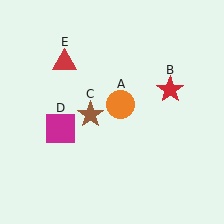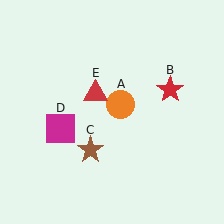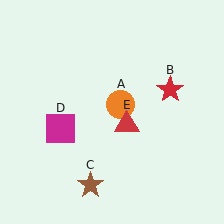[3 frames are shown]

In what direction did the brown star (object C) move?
The brown star (object C) moved down.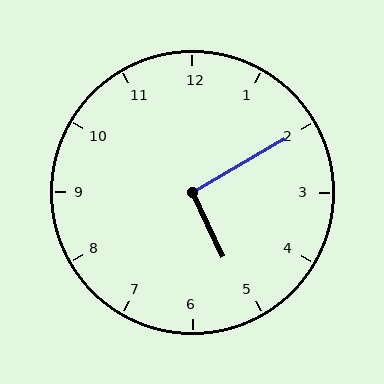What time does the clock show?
5:10.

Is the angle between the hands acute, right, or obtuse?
It is right.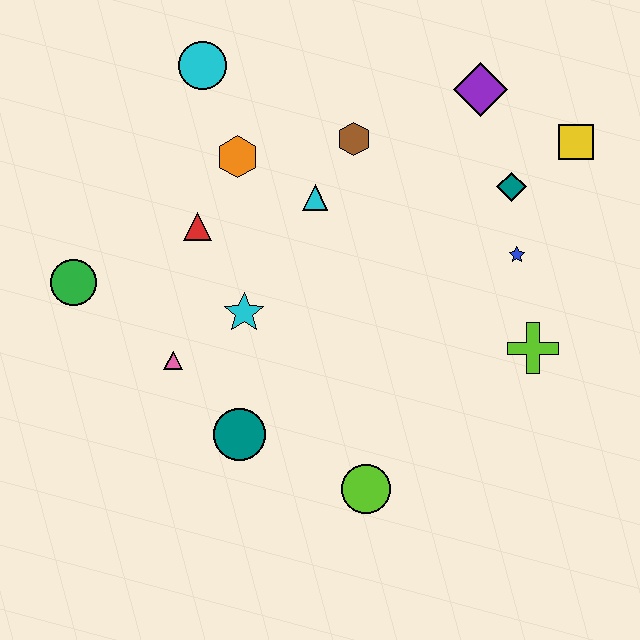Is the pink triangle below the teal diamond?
Yes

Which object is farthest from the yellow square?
The green circle is farthest from the yellow square.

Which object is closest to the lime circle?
The teal circle is closest to the lime circle.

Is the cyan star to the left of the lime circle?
Yes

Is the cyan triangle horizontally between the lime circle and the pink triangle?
Yes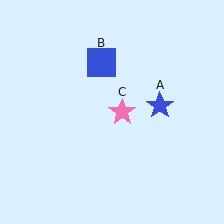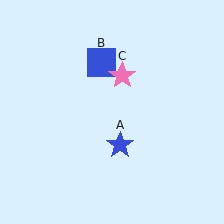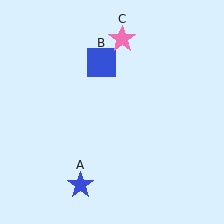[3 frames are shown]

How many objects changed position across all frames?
2 objects changed position: blue star (object A), pink star (object C).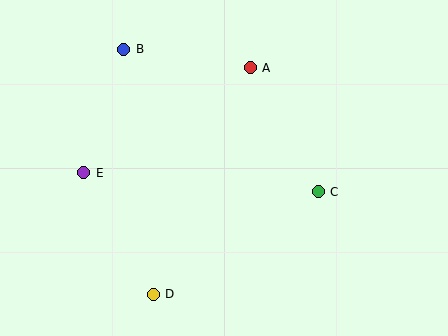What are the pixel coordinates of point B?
Point B is at (124, 49).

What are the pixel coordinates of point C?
Point C is at (318, 192).